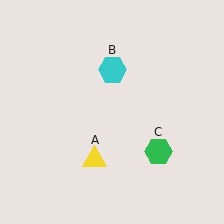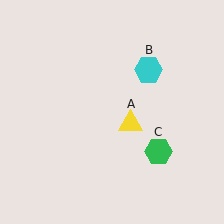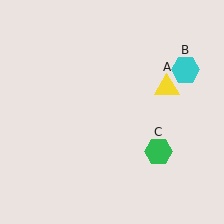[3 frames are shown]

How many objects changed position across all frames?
2 objects changed position: yellow triangle (object A), cyan hexagon (object B).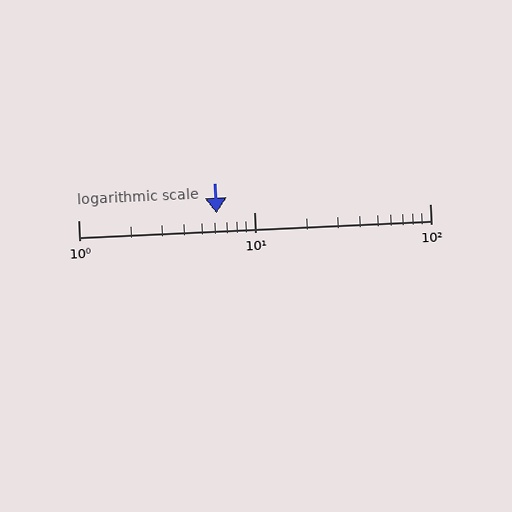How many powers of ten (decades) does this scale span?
The scale spans 2 decades, from 1 to 100.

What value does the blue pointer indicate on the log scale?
The pointer indicates approximately 6.1.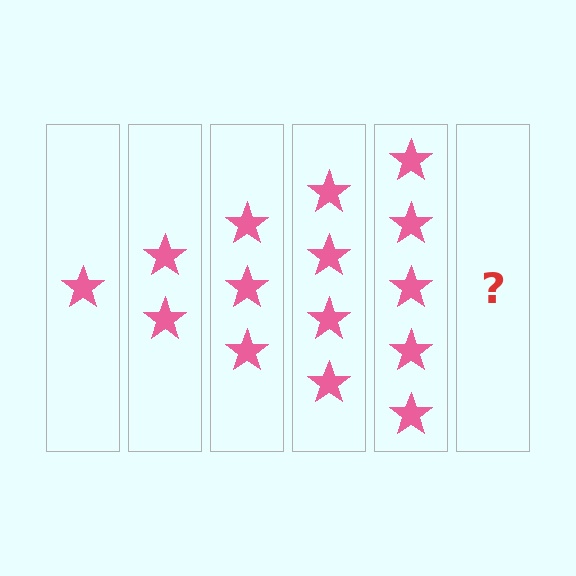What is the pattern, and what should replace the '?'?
The pattern is that each step adds one more star. The '?' should be 6 stars.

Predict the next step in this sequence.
The next step is 6 stars.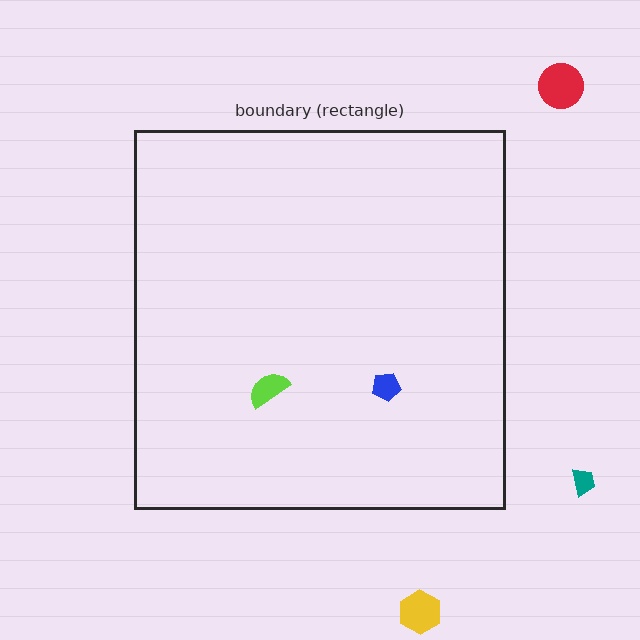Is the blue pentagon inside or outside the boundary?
Inside.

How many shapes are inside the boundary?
2 inside, 3 outside.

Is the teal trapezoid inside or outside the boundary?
Outside.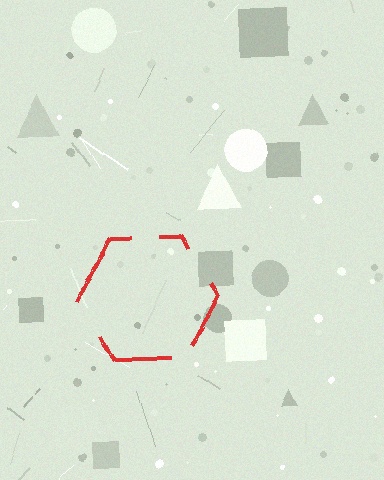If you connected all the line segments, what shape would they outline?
They would outline a hexagon.